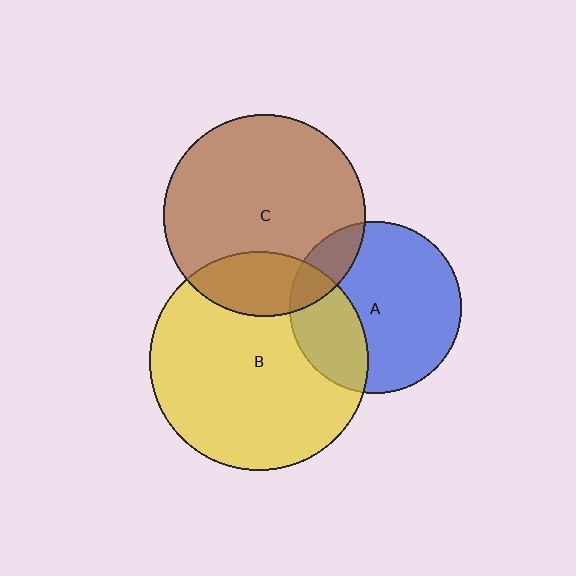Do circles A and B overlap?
Yes.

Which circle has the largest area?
Circle B (yellow).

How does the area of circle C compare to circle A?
Approximately 1.4 times.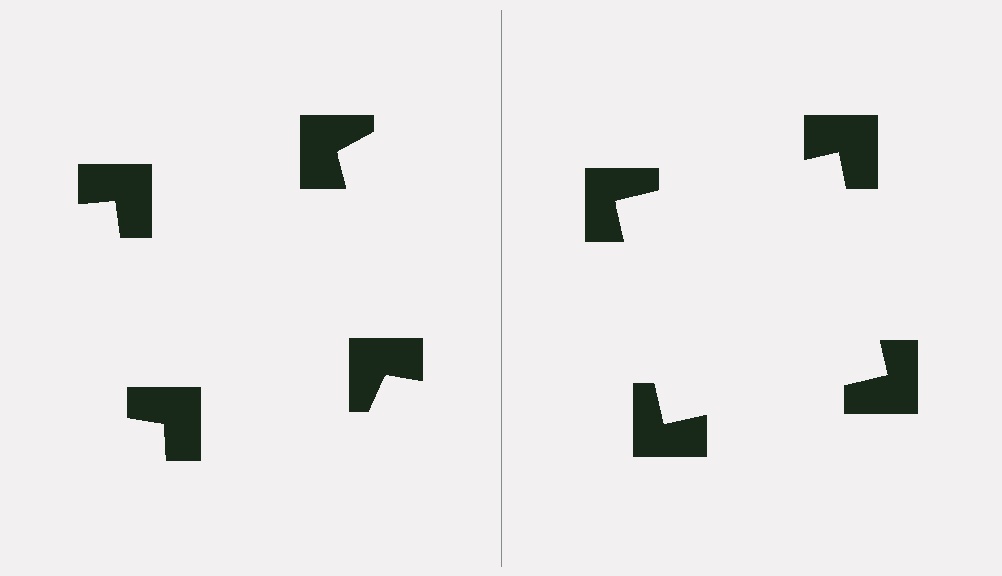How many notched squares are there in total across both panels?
8 — 4 on each side.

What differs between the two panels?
The notched squares are positioned identically on both sides; only the wedge orientations differ. On the right they align to a square; on the left they are misaligned.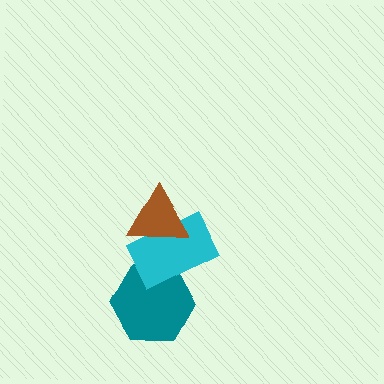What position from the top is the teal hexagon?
The teal hexagon is 3rd from the top.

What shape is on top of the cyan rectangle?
The brown triangle is on top of the cyan rectangle.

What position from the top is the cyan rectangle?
The cyan rectangle is 2nd from the top.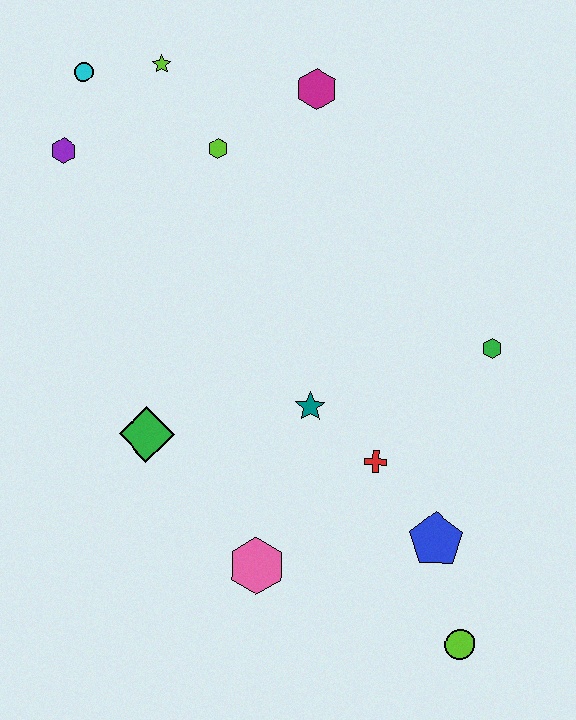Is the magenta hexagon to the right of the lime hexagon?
Yes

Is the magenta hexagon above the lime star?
No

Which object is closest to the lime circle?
The blue pentagon is closest to the lime circle.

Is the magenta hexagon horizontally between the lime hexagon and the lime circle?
Yes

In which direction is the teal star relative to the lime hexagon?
The teal star is below the lime hexagon.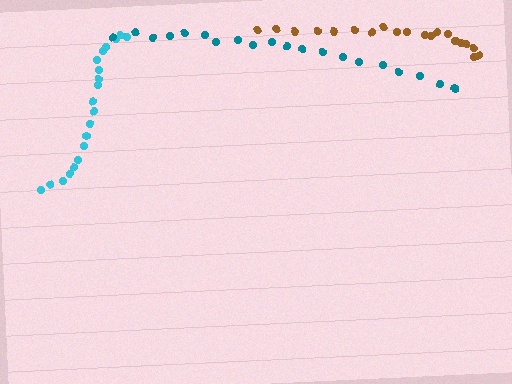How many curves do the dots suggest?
There are 3 distinct paths.